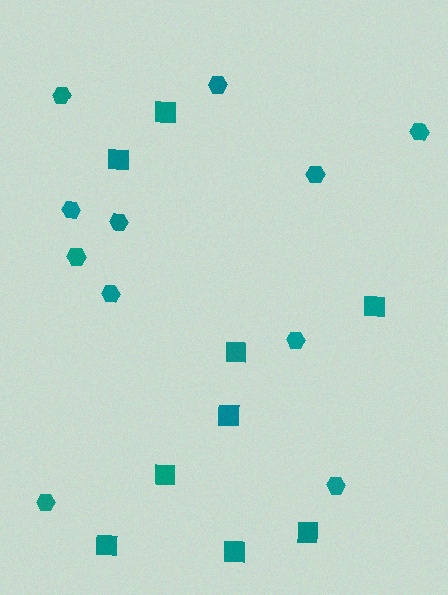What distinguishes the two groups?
There are 2 groups: one group of hexagons (11) and one group of squares (9).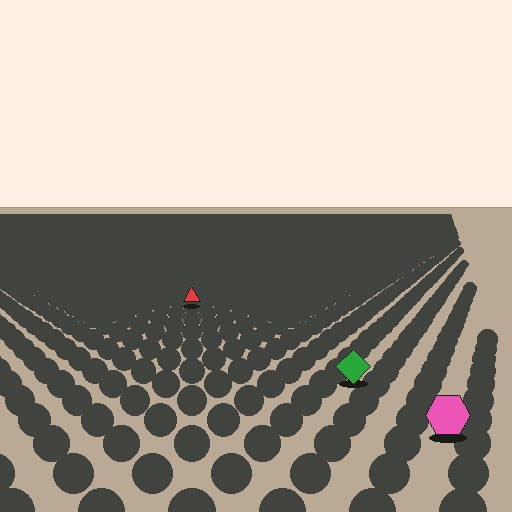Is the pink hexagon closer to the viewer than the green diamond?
Yes. The pink hexagon is closer — you can tell from the texture gradient: the ground texture is coarser near it.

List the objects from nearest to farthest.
From nearest to farthest: the pink hexagon, the green diamond, the red triangle.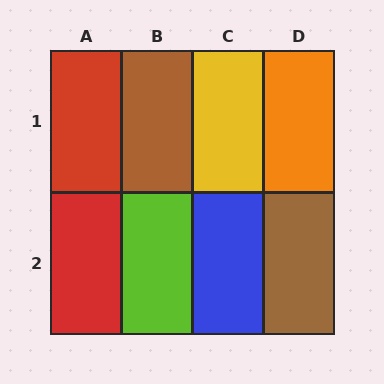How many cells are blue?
1 cell is blue.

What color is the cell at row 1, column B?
Brown.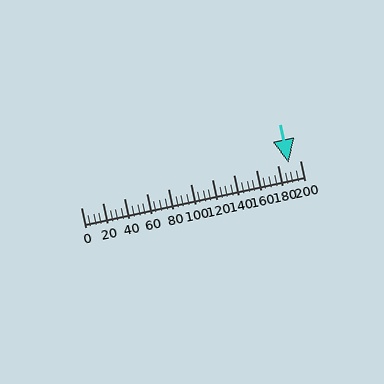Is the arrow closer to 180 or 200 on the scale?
The arrow is closer to 200.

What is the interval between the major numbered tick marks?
The major tick marks are spaced 20 units apart.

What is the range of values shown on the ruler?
The ruler shows values from 0 to 200.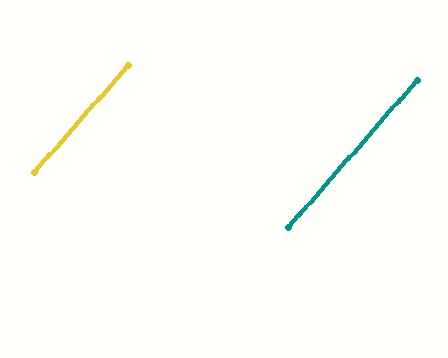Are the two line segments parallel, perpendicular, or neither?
Parallel — their directions differ by only 0.0°.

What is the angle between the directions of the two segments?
Approximately 0 degrees.